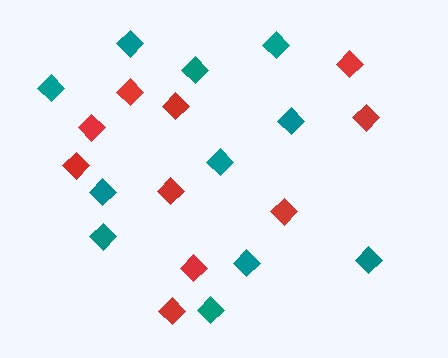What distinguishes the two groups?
There are 2 groups: one group of red diamonds (10) and one group of teal diamonds (11).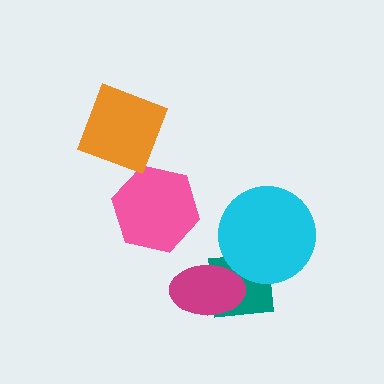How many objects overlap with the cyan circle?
1 object overlaps with the cyan circle.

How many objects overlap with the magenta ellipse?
1 object overlaps with the magenta ellipse.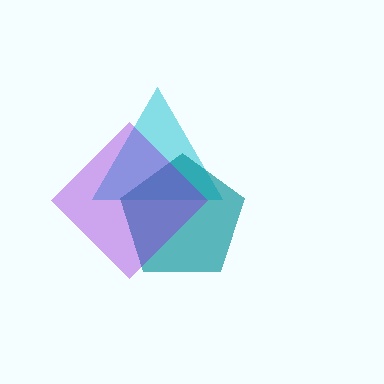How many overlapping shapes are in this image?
There are 3 overlapping shapes in the image.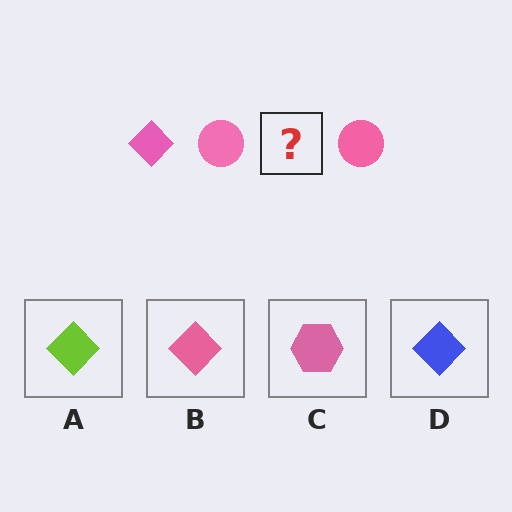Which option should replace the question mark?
Option B.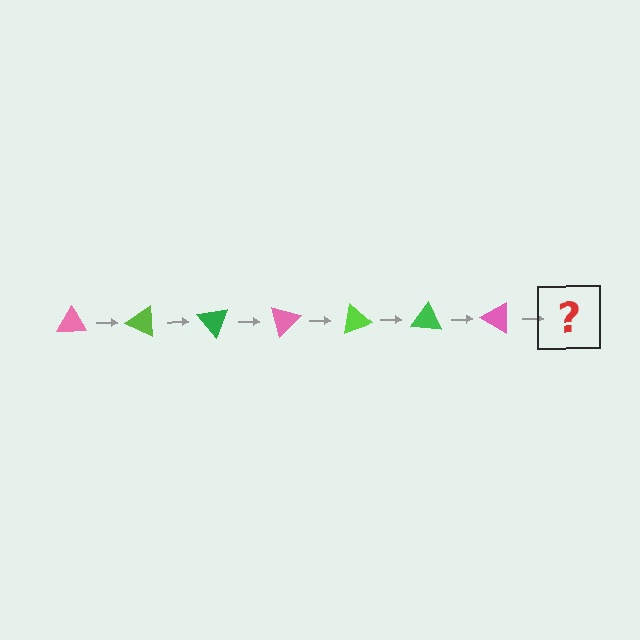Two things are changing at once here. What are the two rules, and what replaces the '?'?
The two rules are that it rotates 25 degrees each step and the color cycles through pink, lime, and green. The '?' should be a lime triangle, rotated 175 degrees from the start.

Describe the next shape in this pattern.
It should be a lime triangle, rotated 175 degrees from the start.